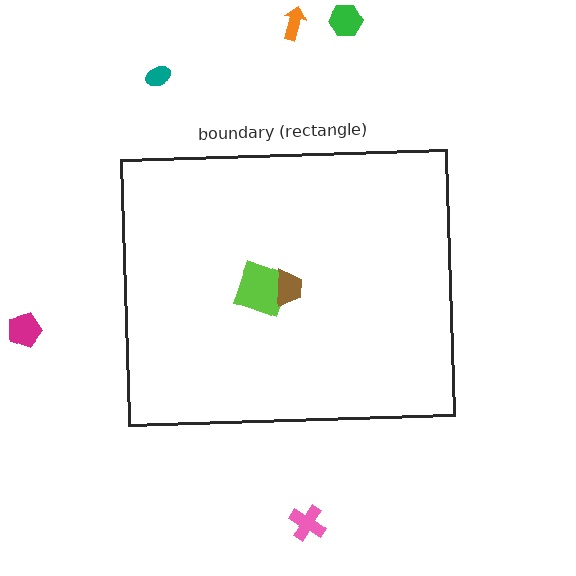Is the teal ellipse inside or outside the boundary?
Outside.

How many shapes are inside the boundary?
2 inside, 5 outside.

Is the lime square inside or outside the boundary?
Inside.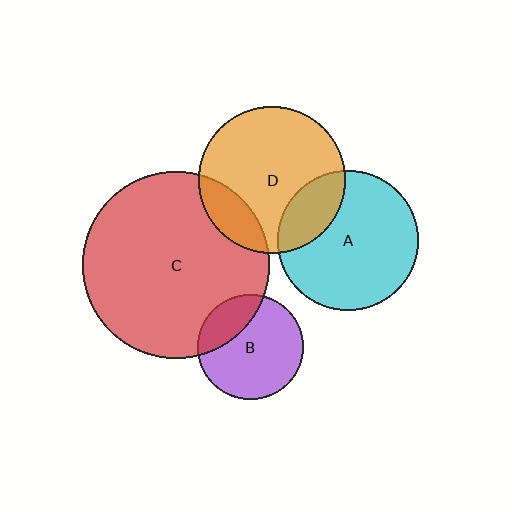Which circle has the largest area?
Circle C (red).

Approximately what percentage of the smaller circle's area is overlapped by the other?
Approximately 25%.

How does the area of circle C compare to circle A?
Approximately 1.8 times.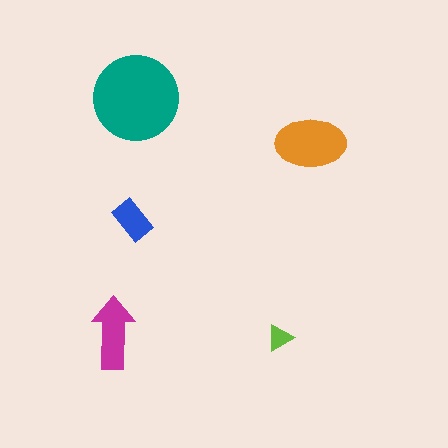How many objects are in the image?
There are 5 objects in the image.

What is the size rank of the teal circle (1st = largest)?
1st.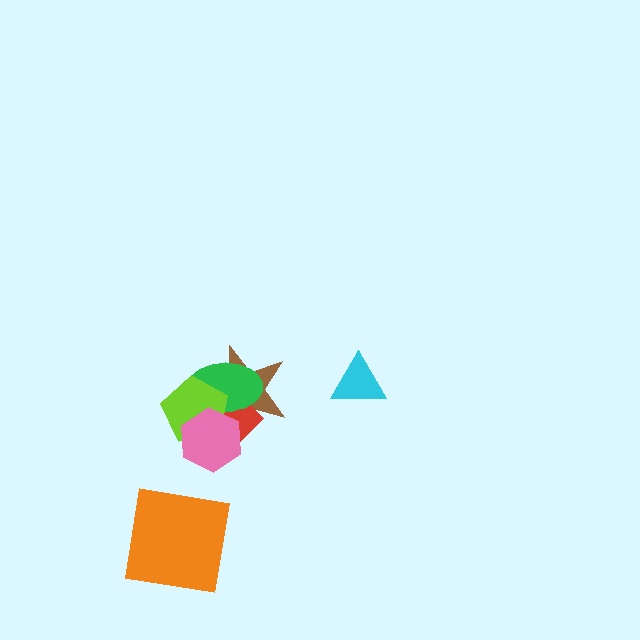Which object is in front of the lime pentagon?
The pink hexagon is in front of the lime pentagon.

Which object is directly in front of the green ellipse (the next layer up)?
The lime pentagon is directly in front of the green ellipse.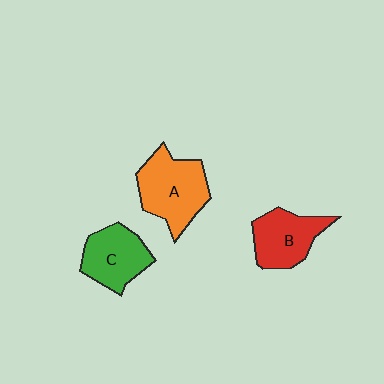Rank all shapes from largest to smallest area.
From largest to smallest: A (orange), C (green), B (red).